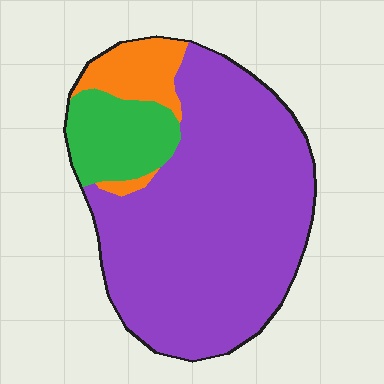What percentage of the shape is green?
Green covers about 15% of the shape.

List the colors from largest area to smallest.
From largest to smallest: purple, green, orange.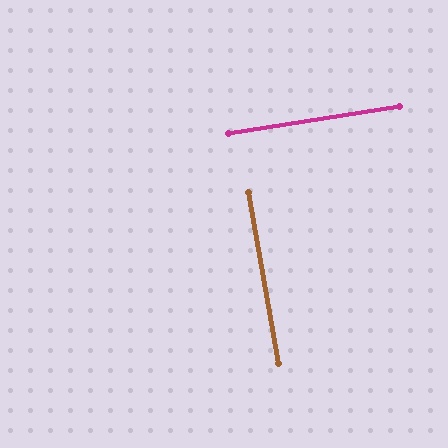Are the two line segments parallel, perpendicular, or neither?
Perpendicular — they meet at approximately 89°.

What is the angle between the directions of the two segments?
Approximately 89 degrees.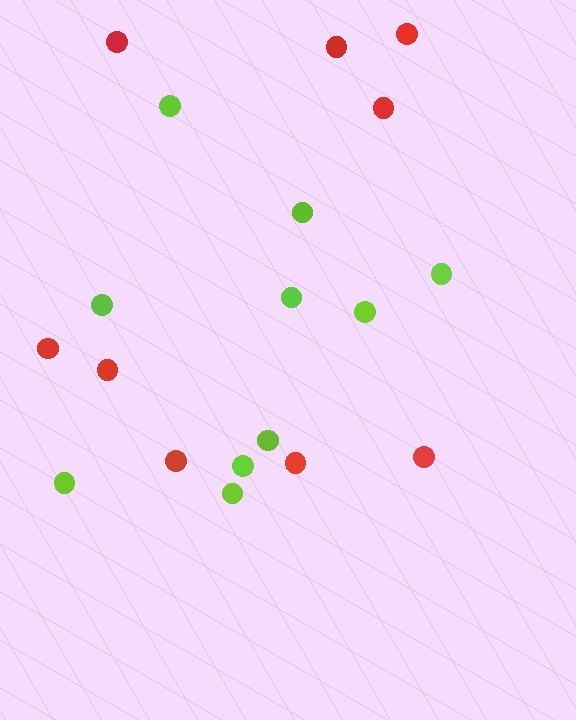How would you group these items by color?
There are 2 groups: one group of lime circles (10) and one group of red circles (9).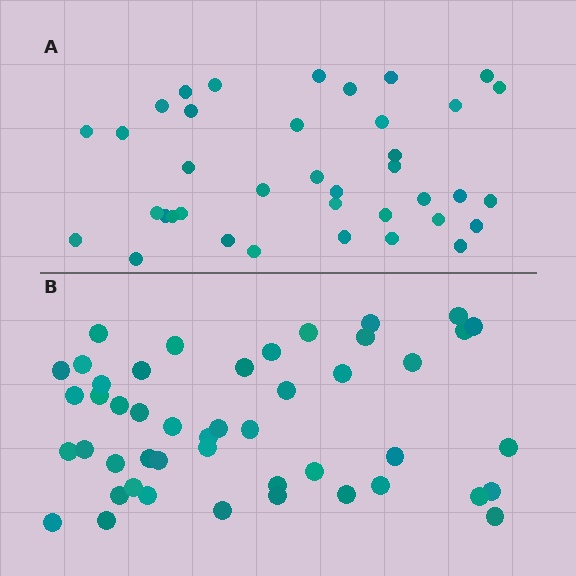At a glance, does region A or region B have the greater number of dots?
Region B (the bottom region) has more dots.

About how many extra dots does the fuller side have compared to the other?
Region B has roughly 8 or so more dots than region A.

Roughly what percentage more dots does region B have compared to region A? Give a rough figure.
About 25% more.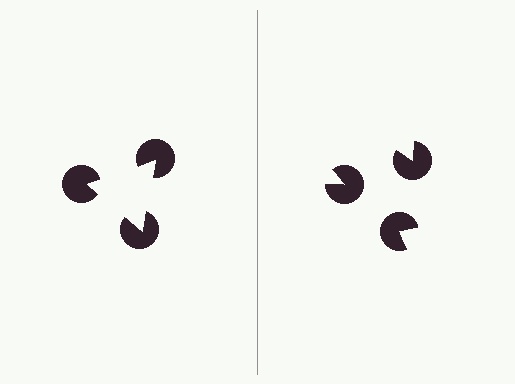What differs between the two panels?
The pac-man discs are positioned identically on both sides; only the wedge orientations differ. On the left they align to a triangle; on the right they are misaligned.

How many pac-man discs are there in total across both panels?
6 — 3 on each side.